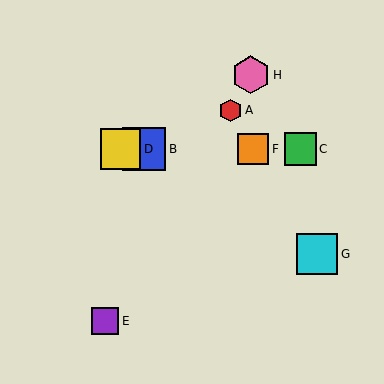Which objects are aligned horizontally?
Objects B, C, D, F are aligned horizontally.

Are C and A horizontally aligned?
No, C is at y≈149 and A is at y≈110.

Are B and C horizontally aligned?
Yes, both are at y≈149.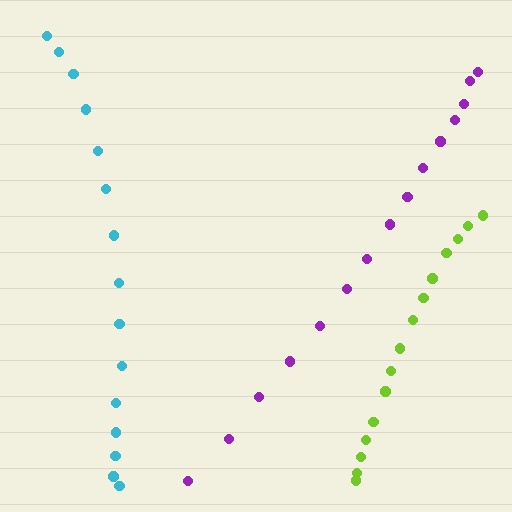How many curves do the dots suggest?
There are 3 distinct paths.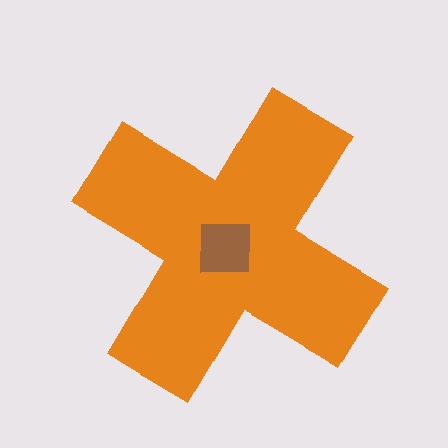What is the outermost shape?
The orange cross.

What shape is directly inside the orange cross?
The brown square.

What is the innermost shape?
The brown square.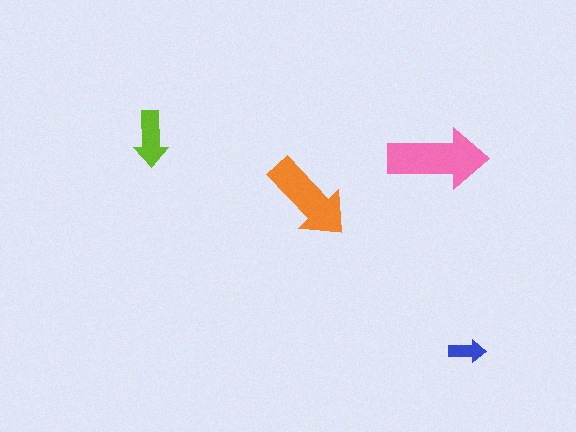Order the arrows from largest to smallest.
the pink one, the orange one, the lime one, the blue one.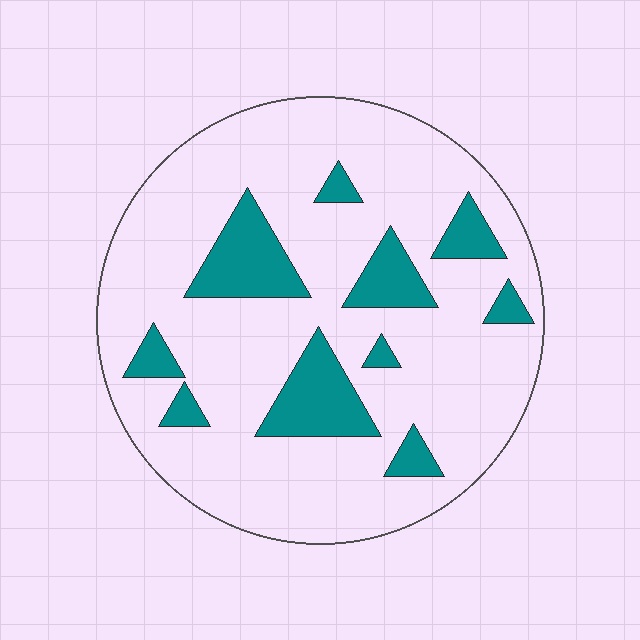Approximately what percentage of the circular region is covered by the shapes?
Approximately 20%.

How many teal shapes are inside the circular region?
10.